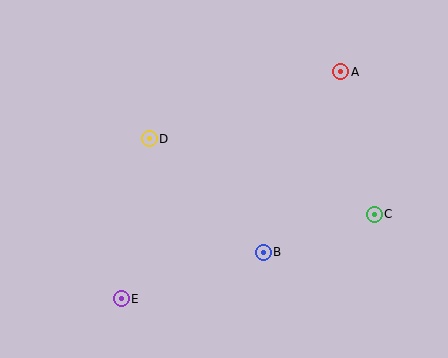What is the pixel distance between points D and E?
The distance between D and E is 162 pixels.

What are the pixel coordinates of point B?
Point B is at (263, 252).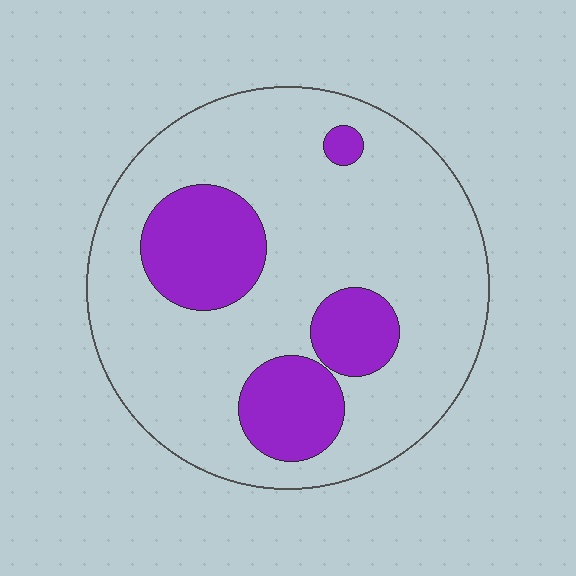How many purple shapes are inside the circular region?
4.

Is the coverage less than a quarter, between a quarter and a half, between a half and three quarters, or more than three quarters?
Less than a quarter.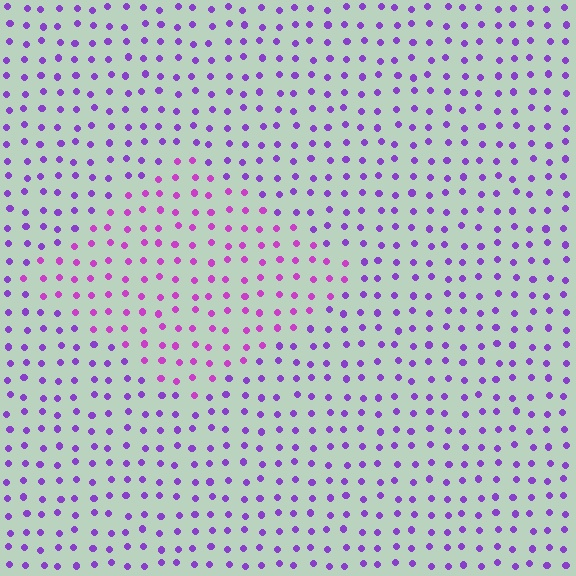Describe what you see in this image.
The image is filled with small purple elements in a uniform arrangement. A diamond-shaped region is visible where the elements are tinted to a slightly different hue, forming a subtle color boundary.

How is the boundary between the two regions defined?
The boundary is defined purely by a slight shift in hue (about 29 degrees). Spacing, size, and orientation are identical on both sides.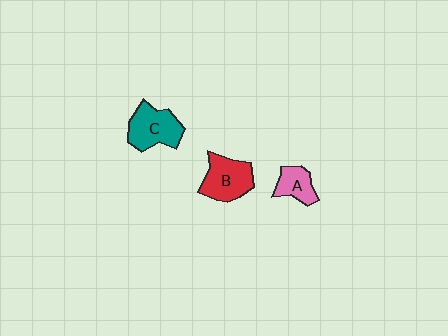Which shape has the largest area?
Shape C (teal).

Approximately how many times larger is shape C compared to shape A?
Approximately 1.6 times.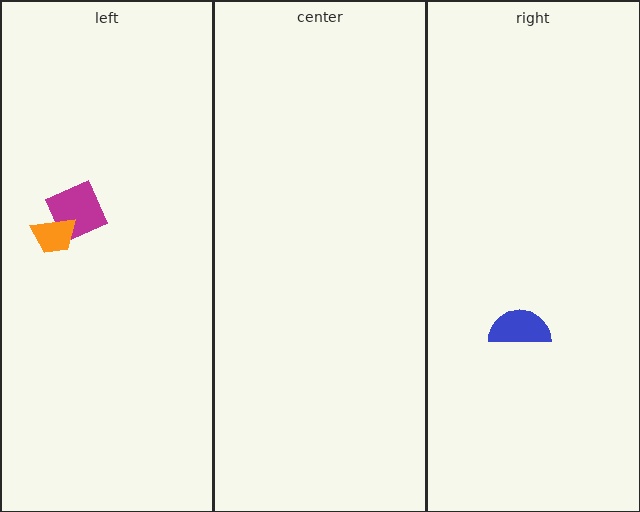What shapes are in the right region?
The blue semicircle.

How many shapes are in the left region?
2.